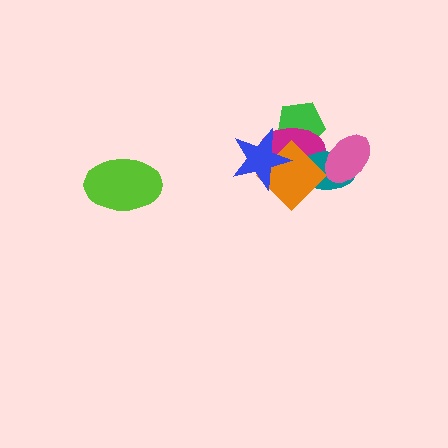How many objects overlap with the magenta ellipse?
4 objects overlap with the magenta ellipse.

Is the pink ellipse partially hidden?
No, no other shape covers it.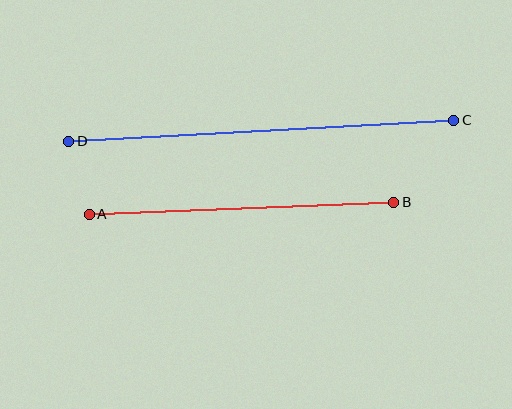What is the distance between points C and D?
The distance is approximately 386 pixels.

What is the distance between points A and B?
The distance is approximately 305 pixels.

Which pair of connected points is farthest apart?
Points C and D are farthest apart.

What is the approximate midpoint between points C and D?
The midpoint is at approximately (261, 131) pixels.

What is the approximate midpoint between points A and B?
The midpoint is at approximately (241, 208) pixels.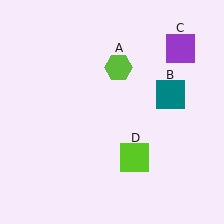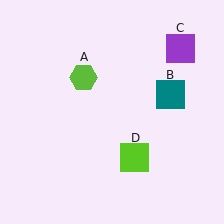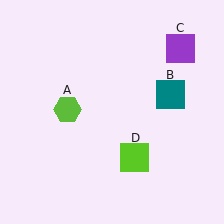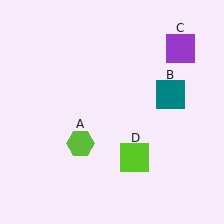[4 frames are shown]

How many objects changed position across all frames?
1 object changed position: lime hexagon (object A).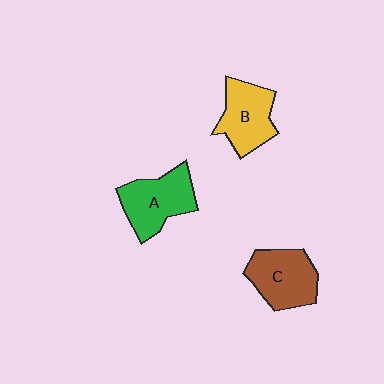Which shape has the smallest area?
Shape B (yellow).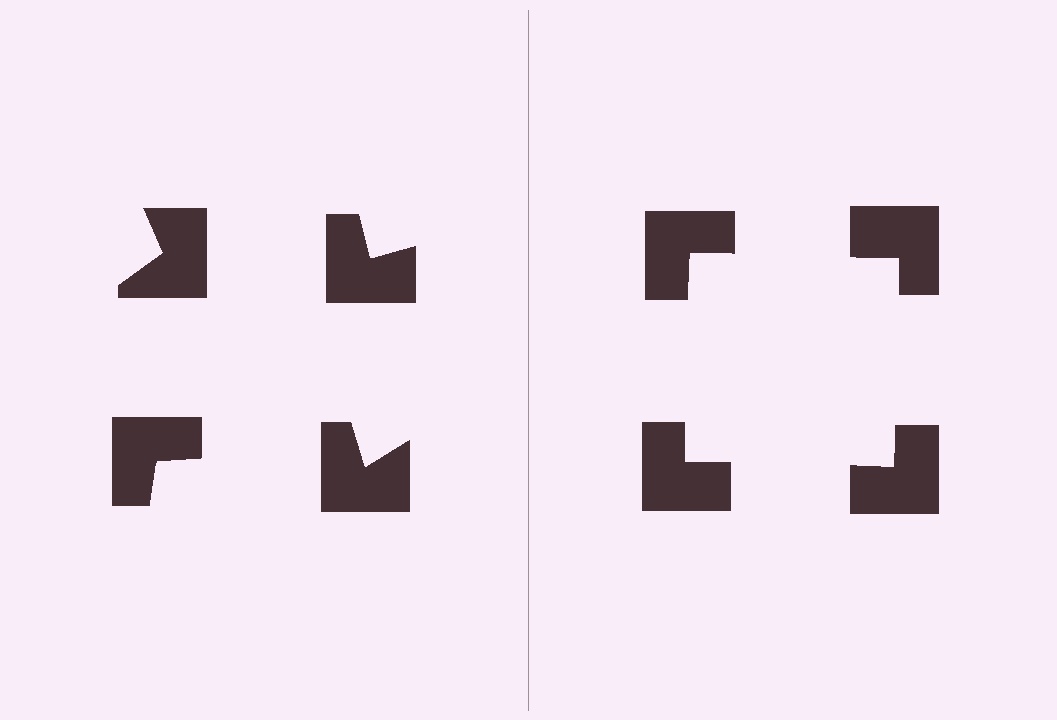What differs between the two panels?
The notched squares are positioned identically on both sides; only the wedge orientations differ. On the right they align to a square; on the left they are misaligned.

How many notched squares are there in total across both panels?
8 — 4 on each side.